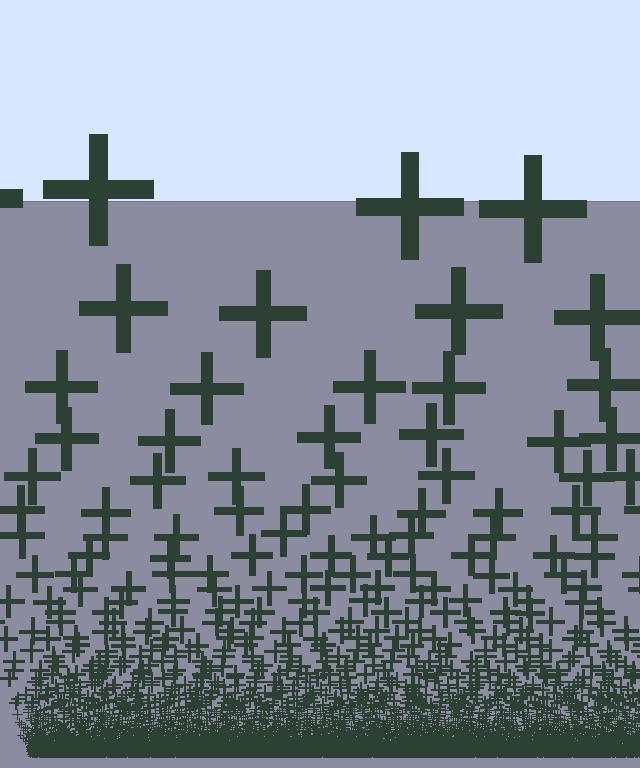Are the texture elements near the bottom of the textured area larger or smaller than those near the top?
Smaller. The gradient is inverted — elements near the bottom are smaller and denser.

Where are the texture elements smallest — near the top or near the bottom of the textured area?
Near the bottom.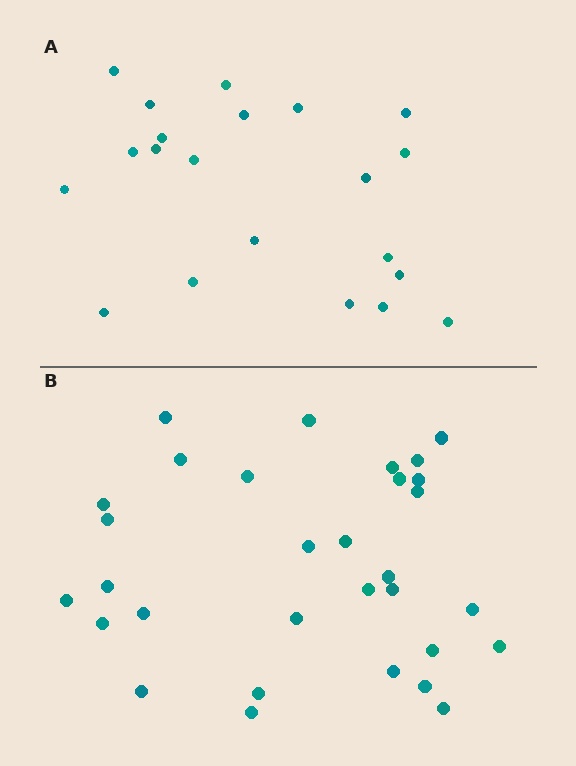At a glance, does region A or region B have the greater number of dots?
Region B (the bottom region) has more dots.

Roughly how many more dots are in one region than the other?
Region B has roughly 10 or so more dots than region A.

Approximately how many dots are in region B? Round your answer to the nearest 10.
About 30 dots. (The exact count is 31, which rounds to 30.)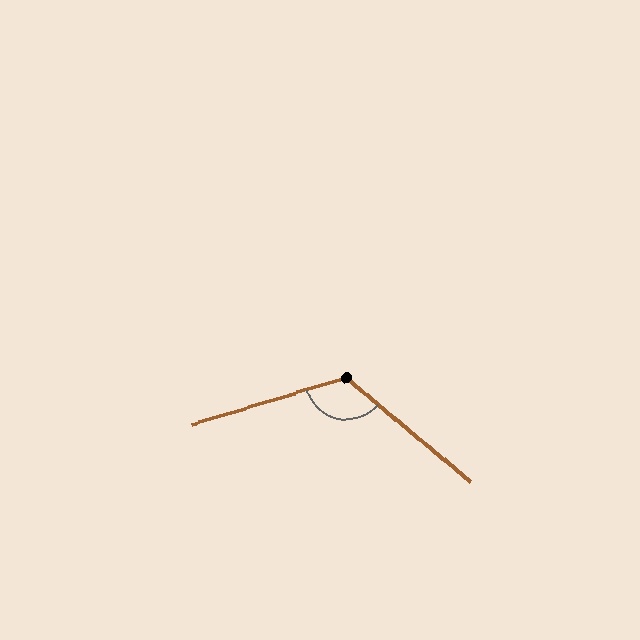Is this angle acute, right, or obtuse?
It is obtuse.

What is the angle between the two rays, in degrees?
Approximately 124 degrees.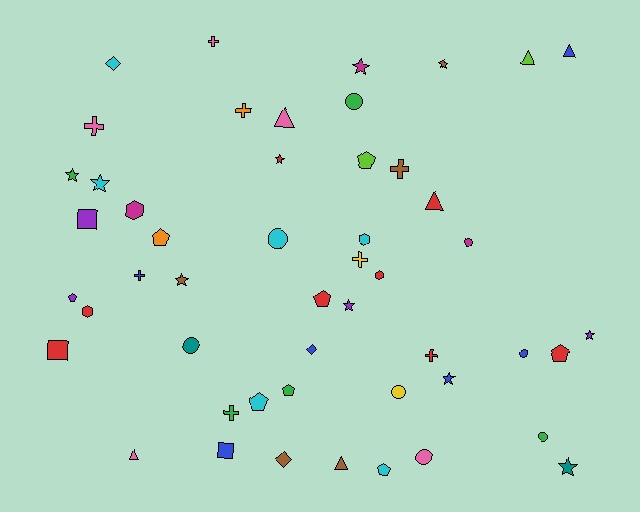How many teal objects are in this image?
There are 2 teal objects.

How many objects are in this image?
There are 50 objects.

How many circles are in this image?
There are 8 circles.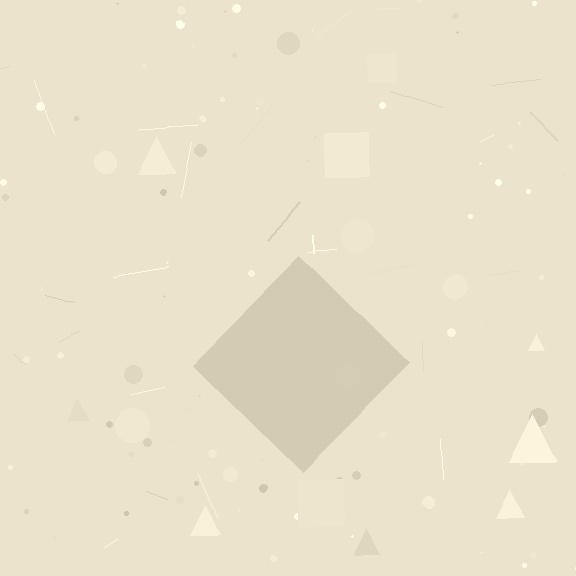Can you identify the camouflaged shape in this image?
The camouflaged shape is a diamond.